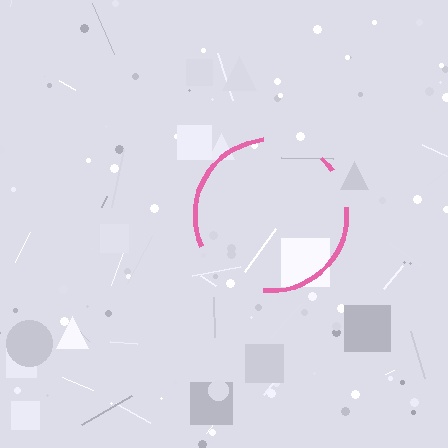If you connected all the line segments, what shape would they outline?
They would outline a circle.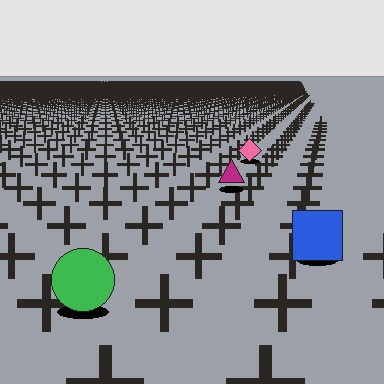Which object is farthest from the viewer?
The pink diamond is farthest from the viewer. It appears smaller and the ground texture around it is denser.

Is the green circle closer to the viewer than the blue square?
Yes. The green circle is closer — you can tell from the texture gradient: the ground texture is coarser near it.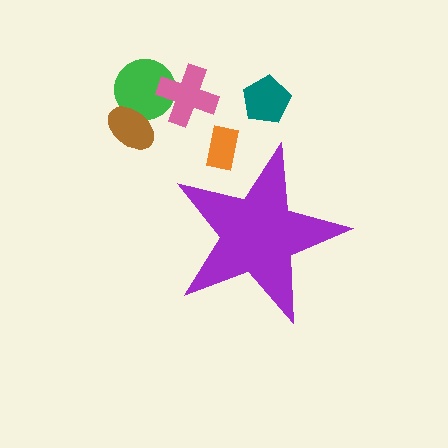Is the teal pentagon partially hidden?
No, the teal pentagon is fully visible.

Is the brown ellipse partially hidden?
No, the brown ellipse is fully visible.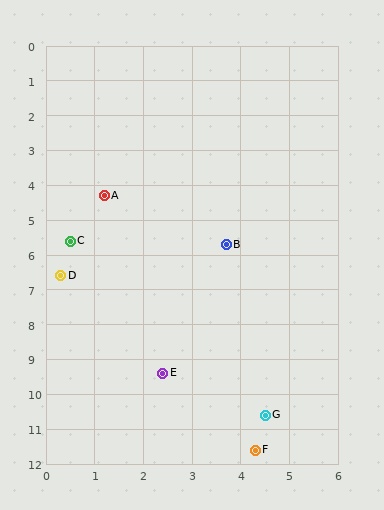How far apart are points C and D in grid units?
Points C and D are about 1.0 grid units apart.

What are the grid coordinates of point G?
Point G is at approximately (4.5, 10.6).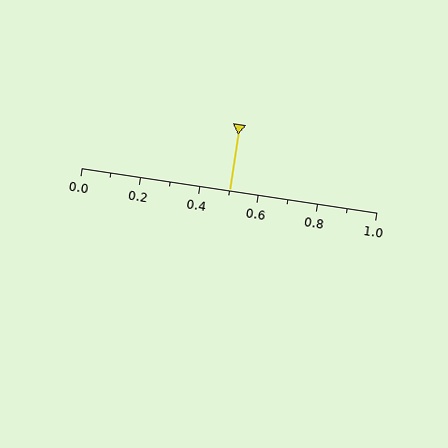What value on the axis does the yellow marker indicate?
The marker indicates approximately 0.5.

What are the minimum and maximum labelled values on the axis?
The axis runs from 0.0 to 1.0.